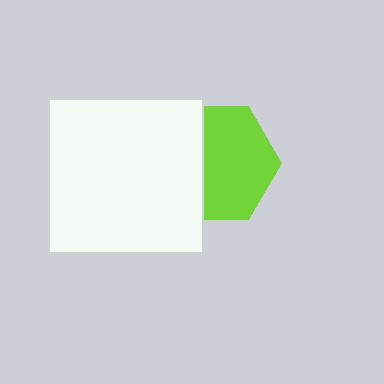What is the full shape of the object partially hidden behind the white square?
The partially hidden object is a lime hexagon.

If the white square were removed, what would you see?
You would see the complete lime hexagon.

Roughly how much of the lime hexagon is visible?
About half of it is visible (roughly 63%).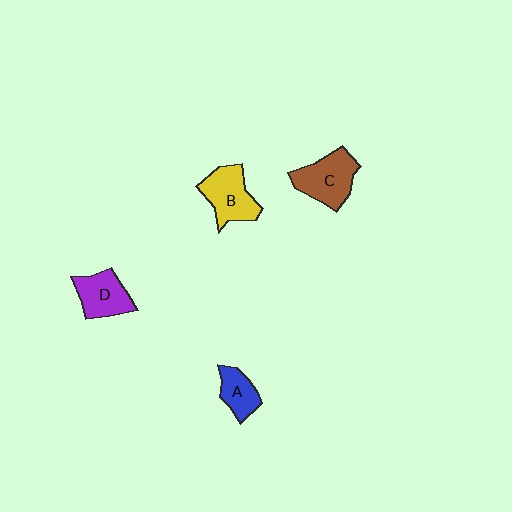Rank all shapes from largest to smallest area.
From largest to smallest: C (brown), B (yellow), D (purple), A (blue).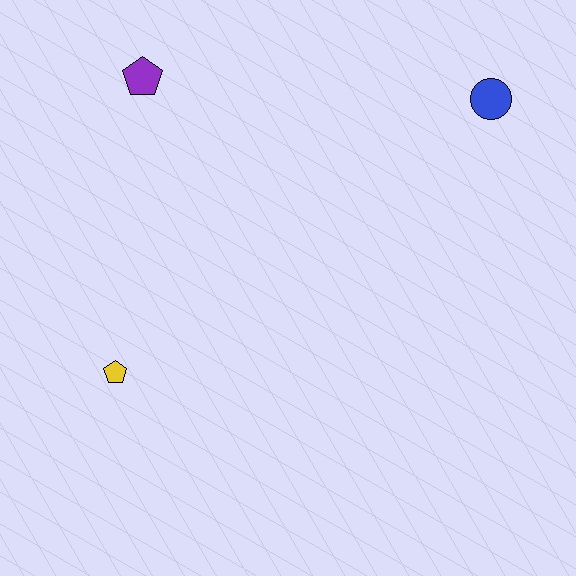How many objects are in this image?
There are 3 objects.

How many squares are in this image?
There are no squares.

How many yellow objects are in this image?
There is 1 yellow object.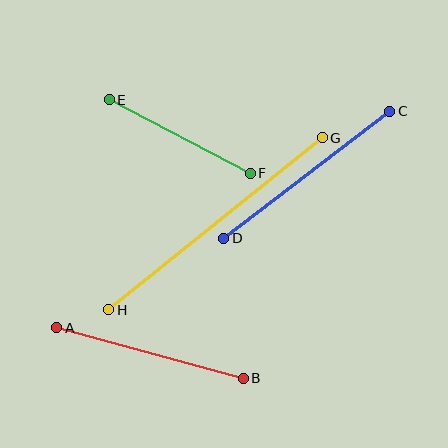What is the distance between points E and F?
The distance is approximately 159 pixels.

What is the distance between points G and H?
The distance is approximately 274 pixels.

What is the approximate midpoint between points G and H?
The midpoint is at approximately (215, 224) pixels.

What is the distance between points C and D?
The distance is approximately 209 pixels.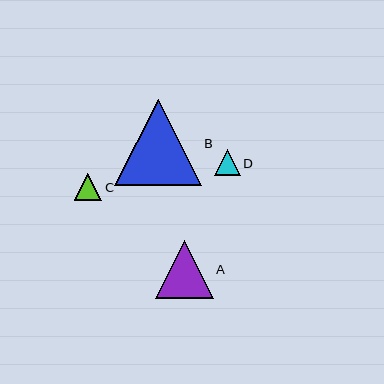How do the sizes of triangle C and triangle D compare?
Triangle C and triangle D are approximately the same size.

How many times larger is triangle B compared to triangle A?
Triangle B is approximately 1.5 times the size of triangle A.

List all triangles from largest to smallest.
From largest to smallest: B, A, C, D.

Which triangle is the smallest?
Triangle D is the smallest with a size of approximately 25 pixels.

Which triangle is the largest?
Triangle B is the largest with a size of approximately 86 pixels.